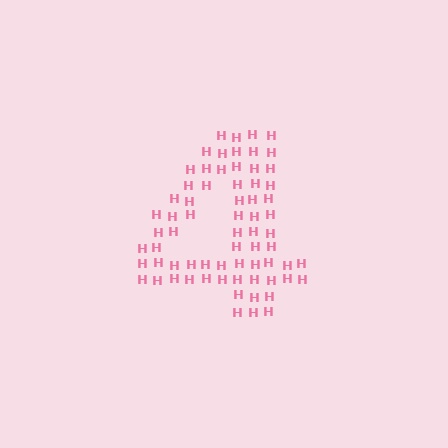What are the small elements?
The small elements are letter H's.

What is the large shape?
The large shape is the digit 4.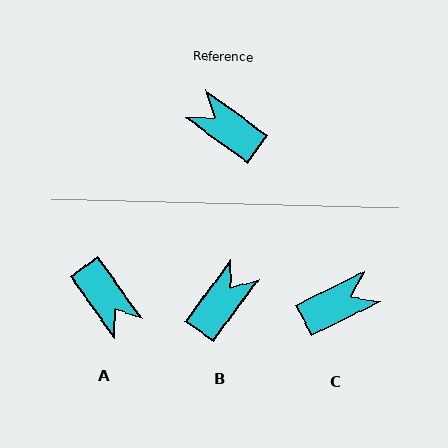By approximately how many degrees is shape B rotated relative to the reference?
Approximately 89 degrees clockwise.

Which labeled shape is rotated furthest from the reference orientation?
A, about 162 degrees away.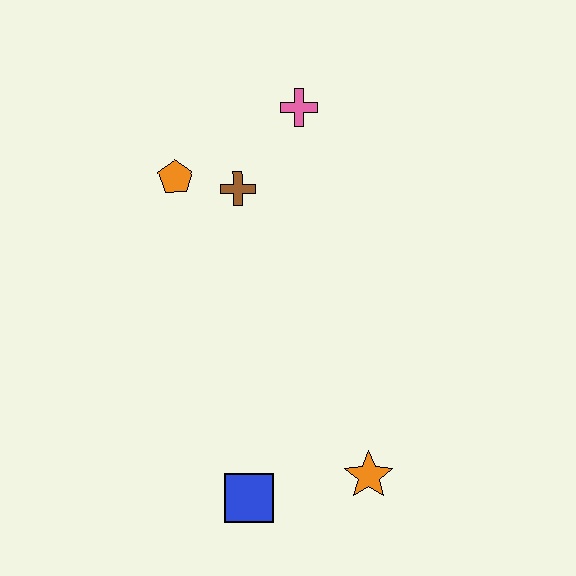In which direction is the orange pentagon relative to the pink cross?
The orange pentagon is to the left of the pink cross.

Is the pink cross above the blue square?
Yes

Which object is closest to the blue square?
The orange star is closest to the blue square.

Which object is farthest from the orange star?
The pink cross is farthest from the orange star.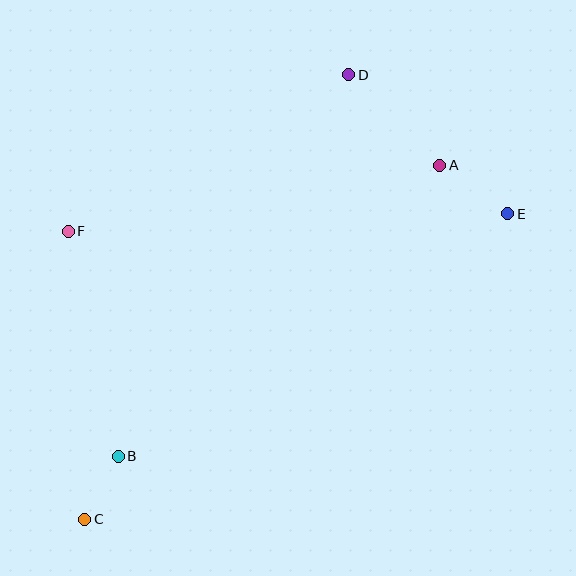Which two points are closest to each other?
Points B and C are closest to each other.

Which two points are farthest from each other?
Points C and E are farthest from each other.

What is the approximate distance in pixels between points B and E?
The distance between B and E is approximately 459 pixels.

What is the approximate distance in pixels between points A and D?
The distance between A and D is approximately 128 pixels.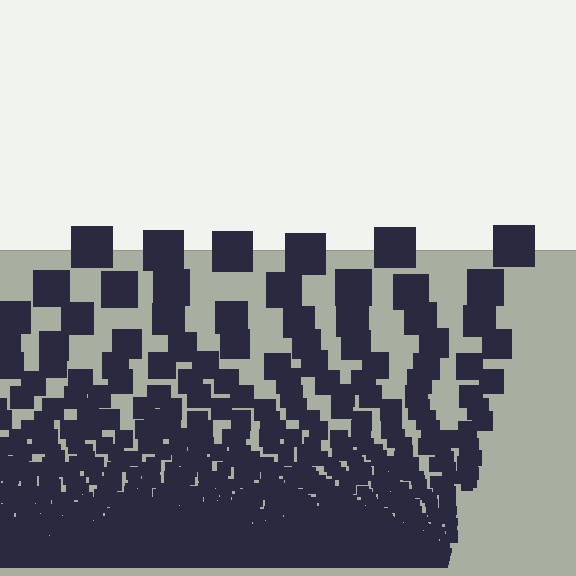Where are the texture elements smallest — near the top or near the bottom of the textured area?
Near the bottom.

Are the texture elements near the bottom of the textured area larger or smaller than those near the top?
Smaller. The gradient is inverted — elements near the bottom are smaller and denser.